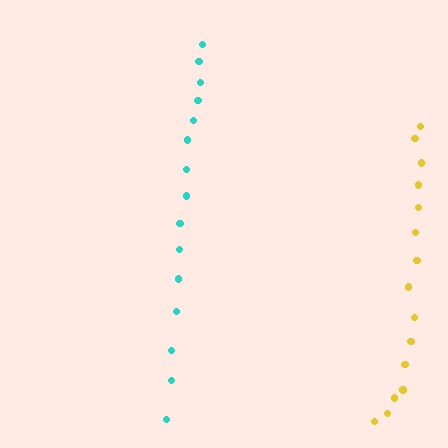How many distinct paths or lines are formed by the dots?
There are 2 distinct paths.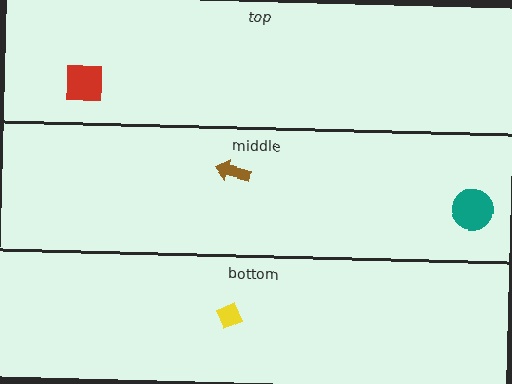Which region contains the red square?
The top region.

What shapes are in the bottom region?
The yellow diamond.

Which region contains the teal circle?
The middle region.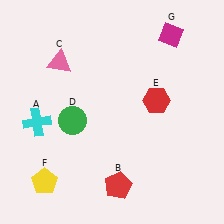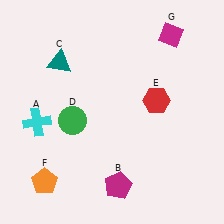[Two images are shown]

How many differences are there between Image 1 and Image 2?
There are 3 differences between the two images.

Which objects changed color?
B changed from red to magenta. C changed from pink to teal. F changed from yellow to orange.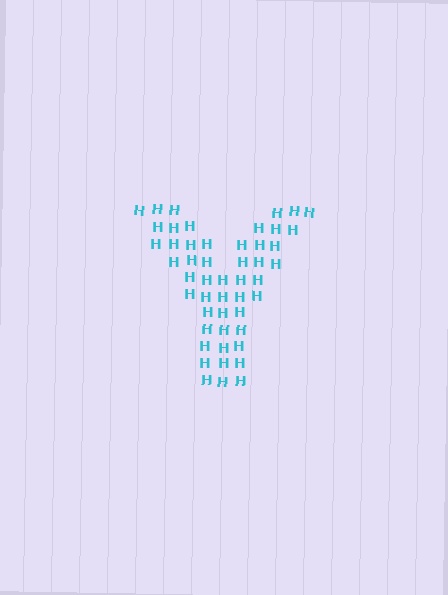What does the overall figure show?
The overall figure shows the letter Y.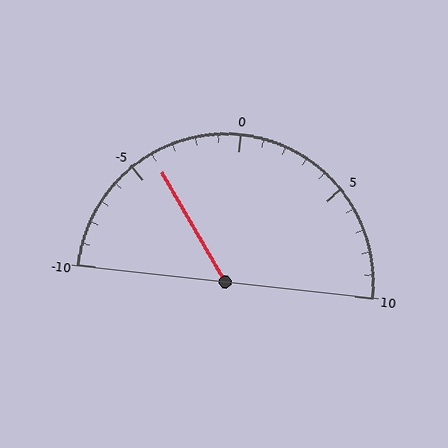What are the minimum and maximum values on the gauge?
The gauge ranges from -10 to 10.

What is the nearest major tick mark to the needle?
The nearest major tick mark is -5.